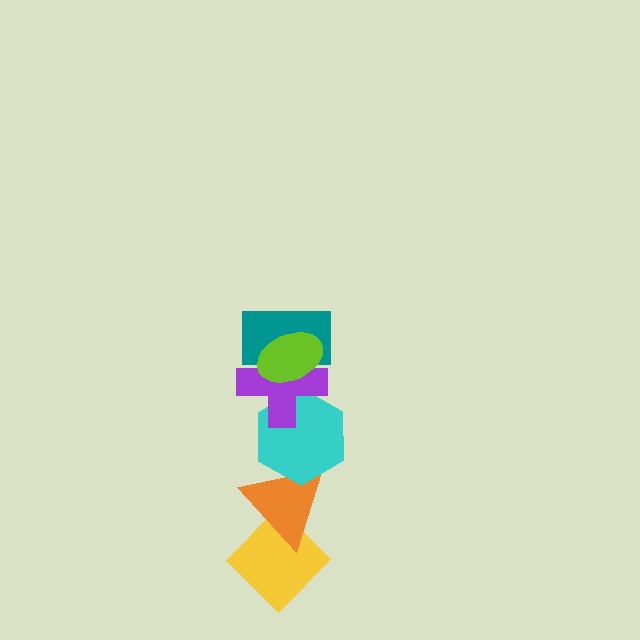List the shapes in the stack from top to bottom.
From top to bottom: the lime ellipse, the teal rectangle, the purple cross, the cyan hexagon, the orange triangle, the yellow diamond.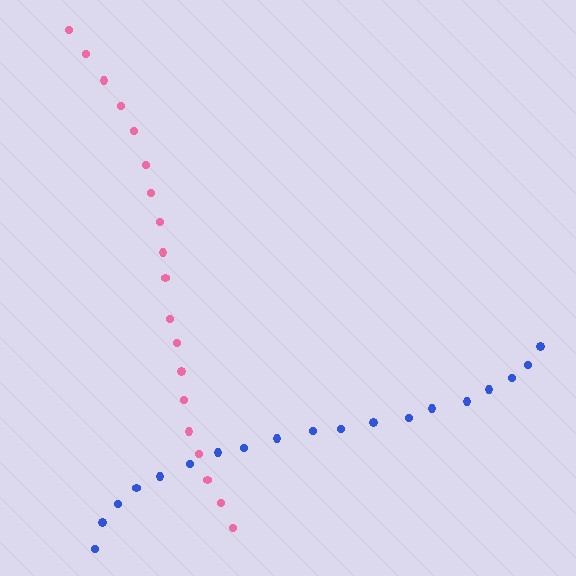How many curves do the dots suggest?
There are 2 distinct paths.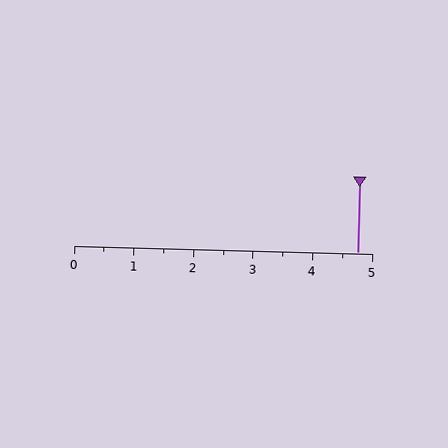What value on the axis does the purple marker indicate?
The marker indicates approximately 4.8.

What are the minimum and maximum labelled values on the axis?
The axis runs from 0 to 5.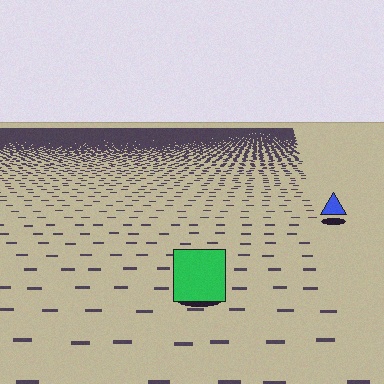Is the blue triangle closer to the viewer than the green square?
No. The green square is closer — you can tell from the texture gradient: the ground texture is coarser near it.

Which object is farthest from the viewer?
The blue triangle is farthest from the viewer. It appears smaller and the ground texture around it is denser.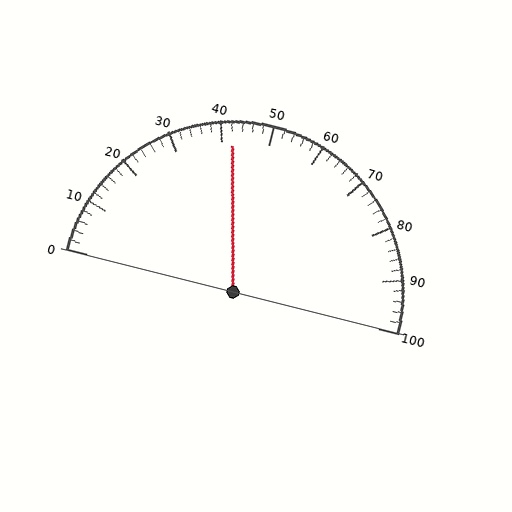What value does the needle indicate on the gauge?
The needle indicates approximately 42.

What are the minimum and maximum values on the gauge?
The gauge ranges from 0 to 100.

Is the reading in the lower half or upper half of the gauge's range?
The reading is in the lower half of the range (0 to 100).